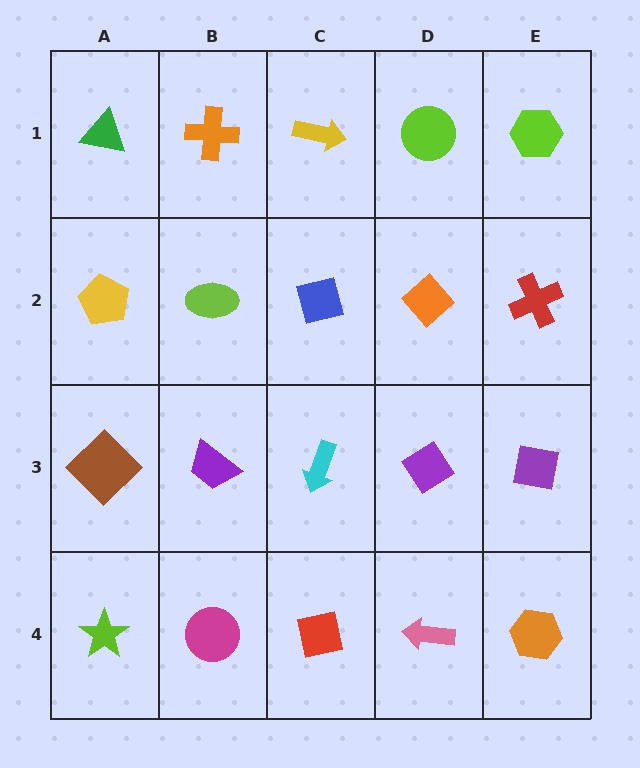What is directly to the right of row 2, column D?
A red cross.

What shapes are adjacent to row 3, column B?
A lime ellipse (row 2, column B), a magenta circle (row 4, column B), a brown diamond (row 3, column A), a cyan arrow (row 3, column C).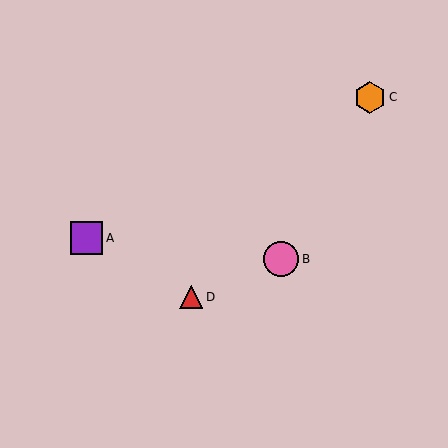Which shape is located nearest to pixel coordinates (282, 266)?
The pink circle (labeled B) at (281, 259) is nearest to that location.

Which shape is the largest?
The pink circle (labeled B) is the largest.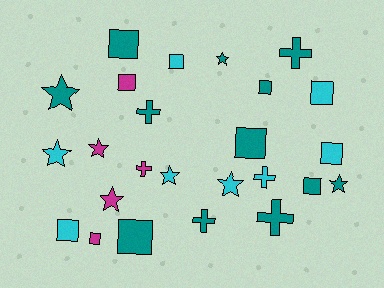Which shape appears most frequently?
Square, with 11 objects.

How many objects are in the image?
There are 25 objects.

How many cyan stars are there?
There are 3 cyan stars.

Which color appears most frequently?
Teal, with 12 objects.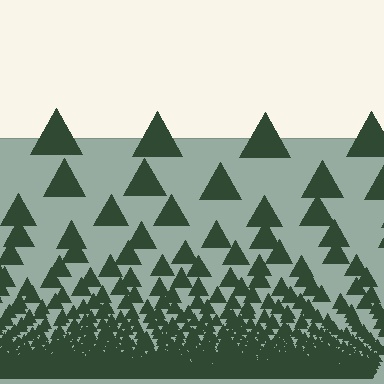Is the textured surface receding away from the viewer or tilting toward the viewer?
The surface appears to tilt toward the viewer. Texture elements get larger and sparser toward the top.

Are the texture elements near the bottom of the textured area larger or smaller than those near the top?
Smaller. The gradient is inverted — elements near the bottom are smaller and denser.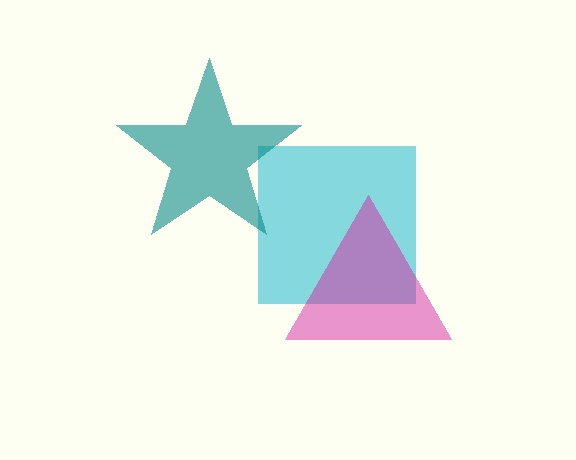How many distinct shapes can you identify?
There are 3 distinct shapes: a cyan square, a teal star, a magenta triangle.